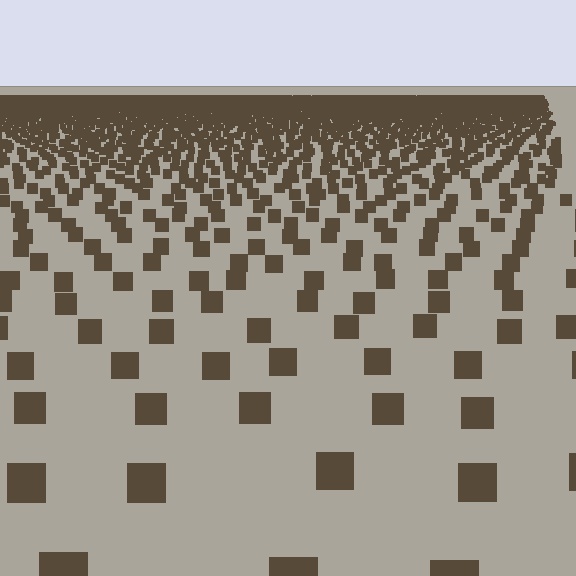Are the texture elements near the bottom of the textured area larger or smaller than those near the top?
Larger. Near the bottom, elements are closer to the viewer and appear at a bigger on-screen size.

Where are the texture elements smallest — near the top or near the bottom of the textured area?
Near the top.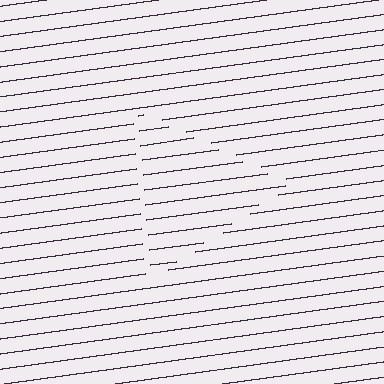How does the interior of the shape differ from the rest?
The interior of the shape contains the same grating, shifted by half a period — the contour is defined by the phase discontinuity where line-ends from the inner and outer gratings abut.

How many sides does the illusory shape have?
3 sides — the line-ends trace a triangle.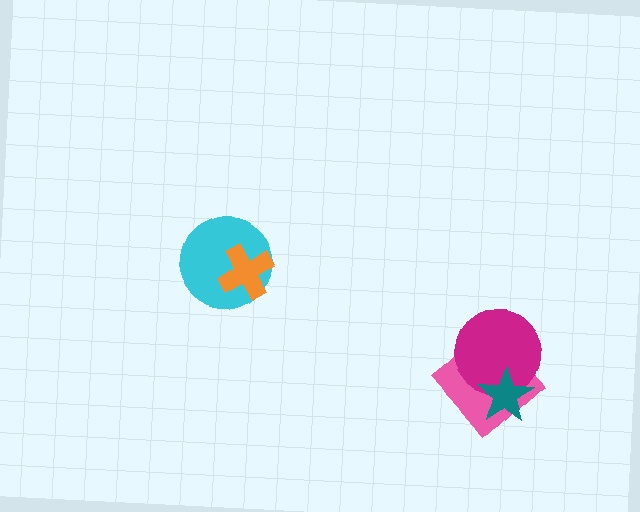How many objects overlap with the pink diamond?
2 objects overlap with the pink diamond.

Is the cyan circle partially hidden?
Yes, it is partially covered by another shape.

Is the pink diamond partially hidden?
Yes, it is partially covered by another shape.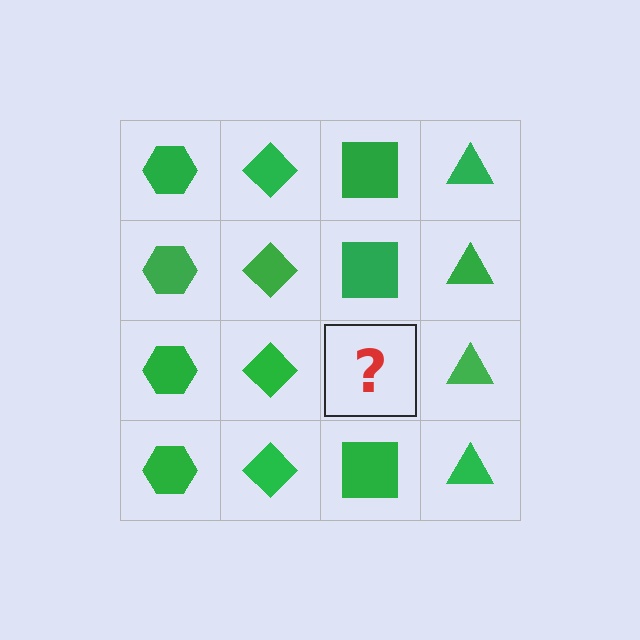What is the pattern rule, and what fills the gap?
The rule is that each column has a consistent shape. The gap should be filled with a green square.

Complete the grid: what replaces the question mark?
The question mark should be replaced with a green square.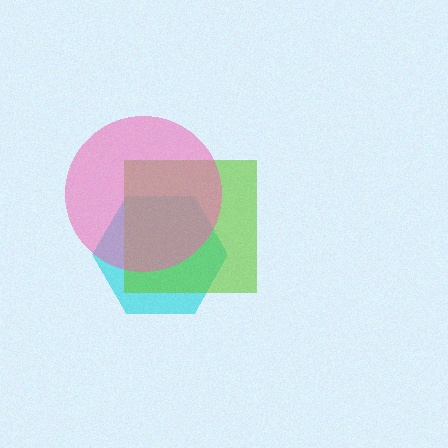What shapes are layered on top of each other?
The layered shapes are: a cyan hexagon, a lime square, a pink circle.